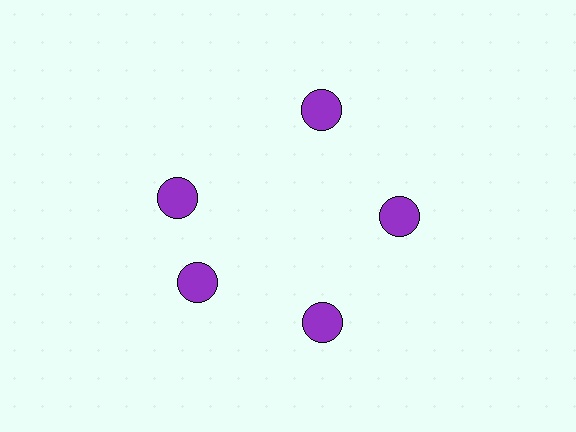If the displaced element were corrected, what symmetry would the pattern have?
It would have 5-fold rotational symmetry — the pattern would map onto itself every 72 degrees.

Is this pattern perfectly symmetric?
No. The 5 purple circles are arranged in a ring, but one element near the 10 o'clock position is rotated out of alignment along the ring, breaking the 5-fold rotational symmetry.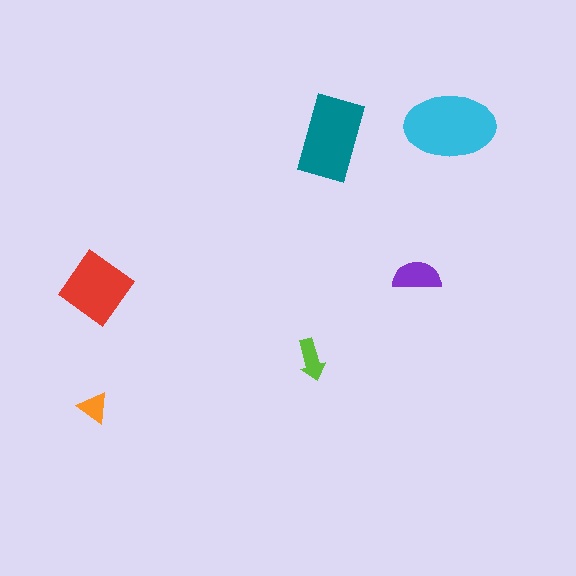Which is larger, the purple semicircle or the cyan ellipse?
The cyan ellipse.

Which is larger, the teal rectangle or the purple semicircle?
The teal rectangle.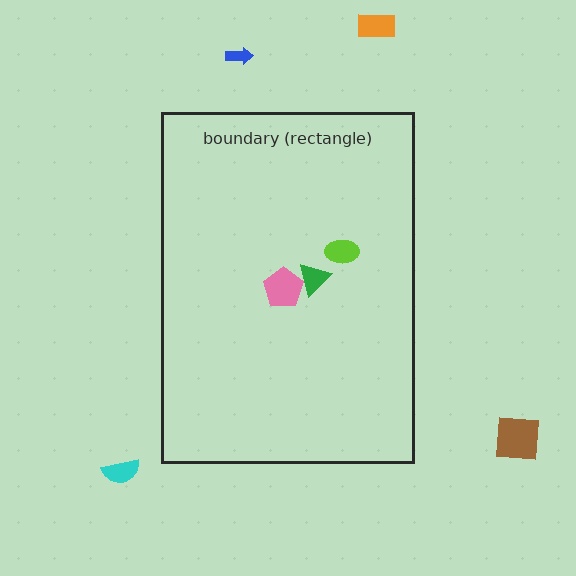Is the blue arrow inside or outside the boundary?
Outside.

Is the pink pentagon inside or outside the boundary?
Inside.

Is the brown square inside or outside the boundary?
Outside.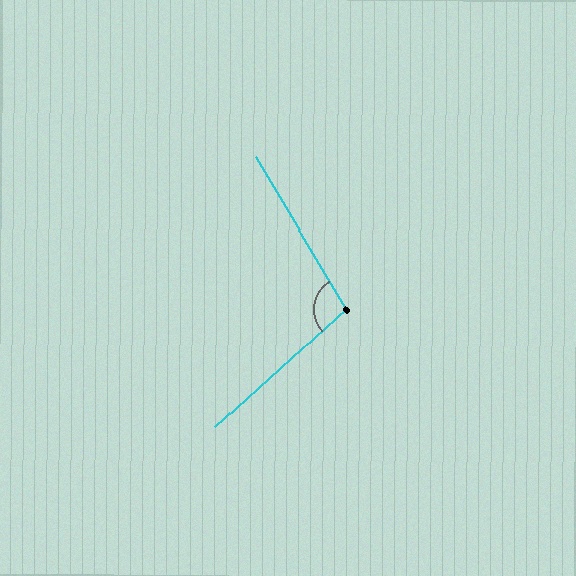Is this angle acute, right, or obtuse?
It is obtuse.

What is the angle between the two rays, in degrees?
Approximately 101 degrees.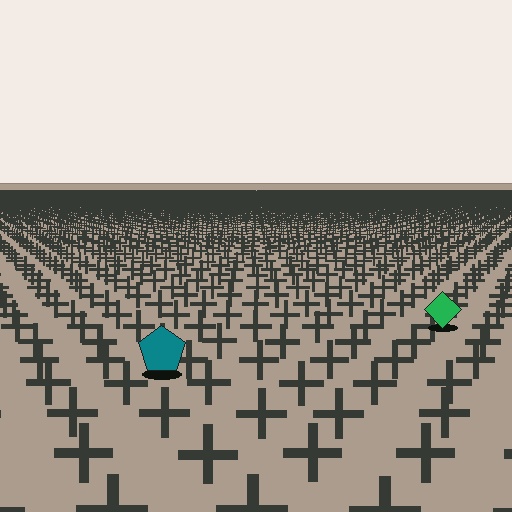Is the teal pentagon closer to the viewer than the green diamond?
Yes. The teal pentagon is closer — you can tell from the texture gradient: the ground texture is coarser near it.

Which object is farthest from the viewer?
The green diamond is farthest from the viewer. It appears smaller and the ground texture around it is denser.